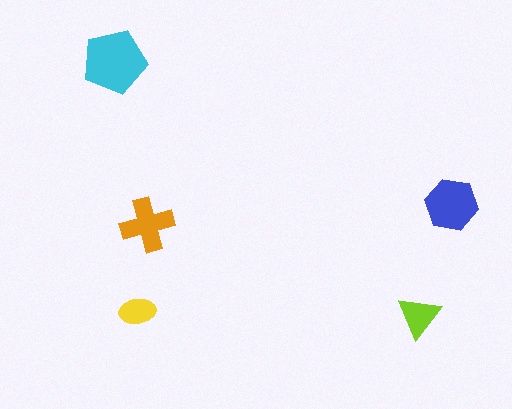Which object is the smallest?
The yellow ellipse.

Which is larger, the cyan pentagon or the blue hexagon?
The cyan pentagon.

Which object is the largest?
The cyan pentagon.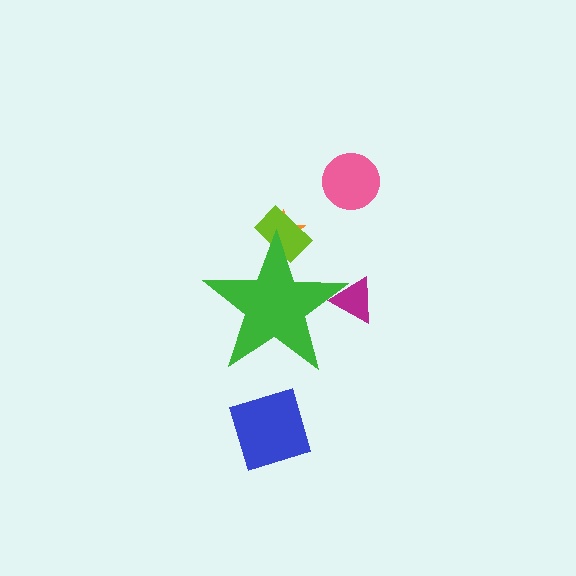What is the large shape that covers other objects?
A green star.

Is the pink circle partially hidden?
No, the pink circle is fully visible.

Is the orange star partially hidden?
Yes, the orange star is partially hidden behind the green star.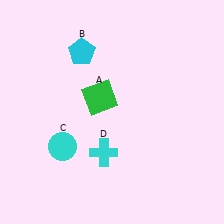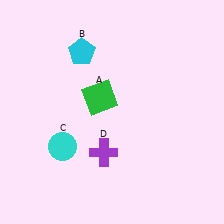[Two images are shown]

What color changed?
The cross (D) changed from cyan in Image 1 to purple in Image 2.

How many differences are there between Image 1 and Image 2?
There is 1 difference between the two images.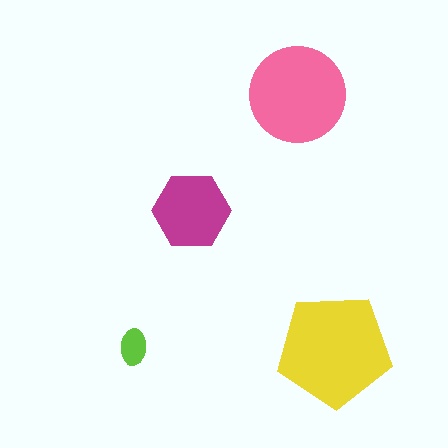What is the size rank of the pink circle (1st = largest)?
2nd.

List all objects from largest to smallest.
The yellow pentagon, the pink circle, the magenta hexagon, the lime ellipse.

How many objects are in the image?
There are 4 objects in the image.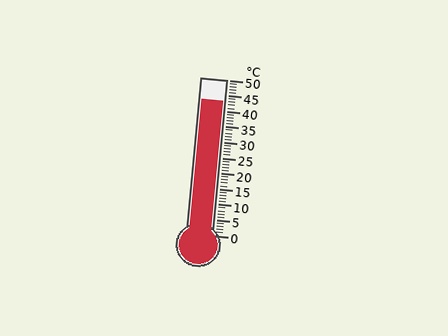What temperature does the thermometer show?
The thermometer shows approximately 43°C.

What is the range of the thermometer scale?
The thermometer scale ranges from 0°C to 50°C.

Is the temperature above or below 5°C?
The temperature is above 5°C.